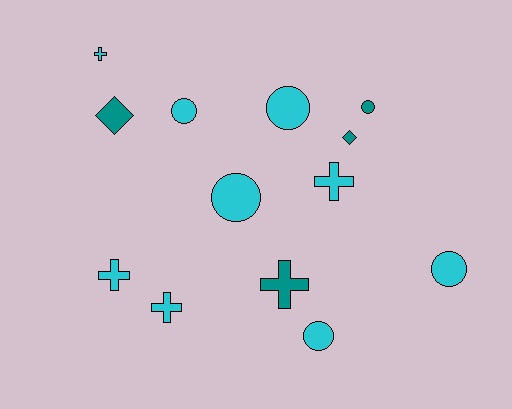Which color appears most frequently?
Cyan, with 9 objects.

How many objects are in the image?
There are 13 objects.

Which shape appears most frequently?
Circle, with 6 objects.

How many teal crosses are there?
There is 1 teal cross.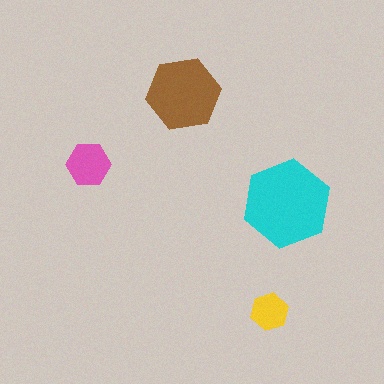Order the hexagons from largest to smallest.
the cyan one, the brown one, the pink one, the yellow one.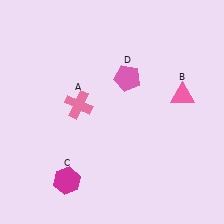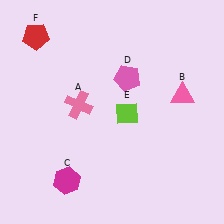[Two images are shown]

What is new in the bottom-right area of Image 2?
A lime diamond (E) was added in the bottom-right area of Image 2.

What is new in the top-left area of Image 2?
A red pentagon (F) was added in the top-left area of Image 2.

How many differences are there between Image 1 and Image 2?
There are 2 differences between the two images.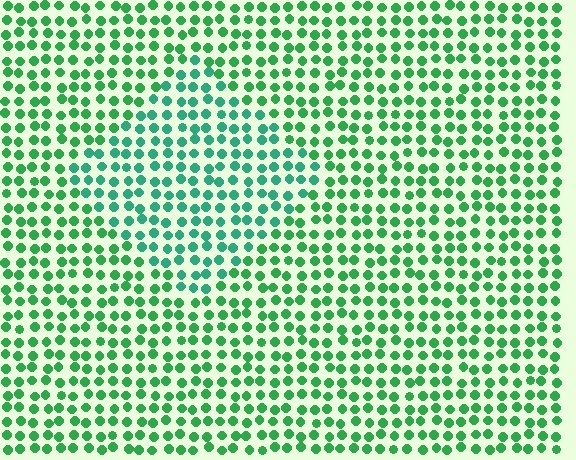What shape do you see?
I see a diamond.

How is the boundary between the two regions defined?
The boundary is defined purely by a slight shift in hue (about 25 degrees). Spacing, size, and orientation are identical on both sides.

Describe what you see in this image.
The image is filled with small green elements in a uniform arrangement. A diamond-shaped region is visible where the elements are tinted to a slightly different hue, forming a subtle color boundary.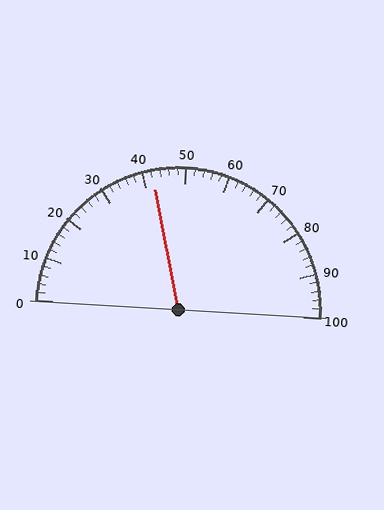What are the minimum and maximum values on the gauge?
The gauge ranges from 0 to 100.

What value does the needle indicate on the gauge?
The needle indicates approximately 42.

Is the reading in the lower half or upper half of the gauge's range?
The reading is in the lower half of the range (0 to 100).